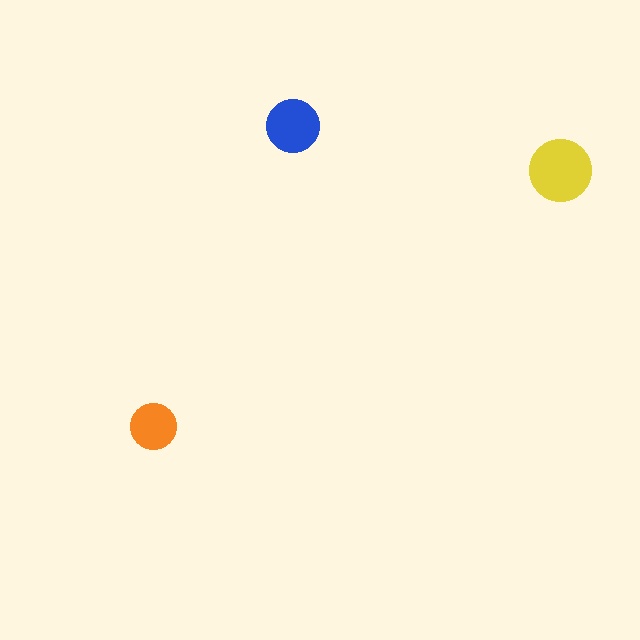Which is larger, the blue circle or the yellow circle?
The yellow one.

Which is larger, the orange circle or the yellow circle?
The yellow one.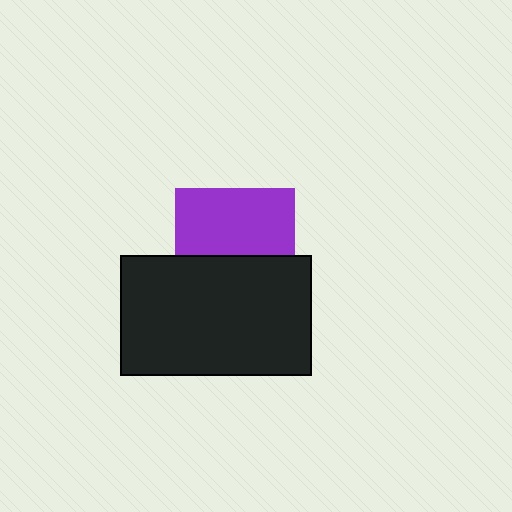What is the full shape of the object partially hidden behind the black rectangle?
The partially hidden object is a purple square.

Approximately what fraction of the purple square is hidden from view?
Roughly 43% of the purple square is hidden behind the black rectangle.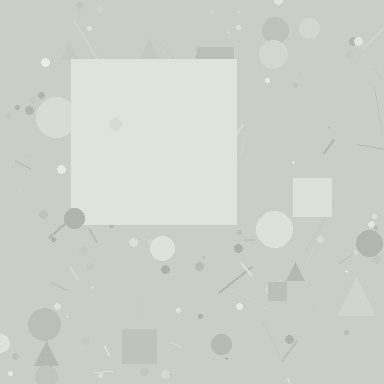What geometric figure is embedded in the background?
A square is embedded in the background.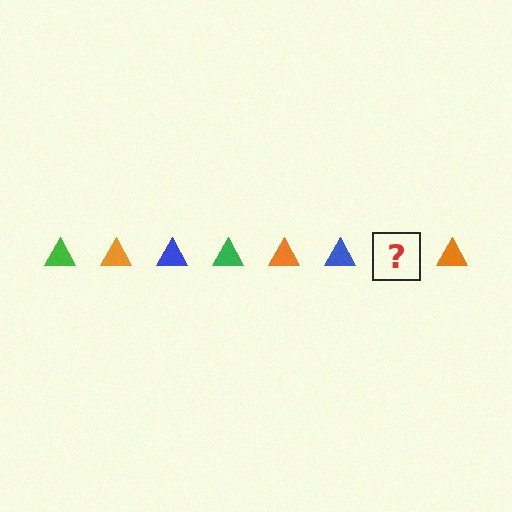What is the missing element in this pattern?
The missing element is a green triangle.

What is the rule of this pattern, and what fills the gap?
The rule is that the pattern cycles through green, orange, blue triangles. The gap should be filled with a green triangle.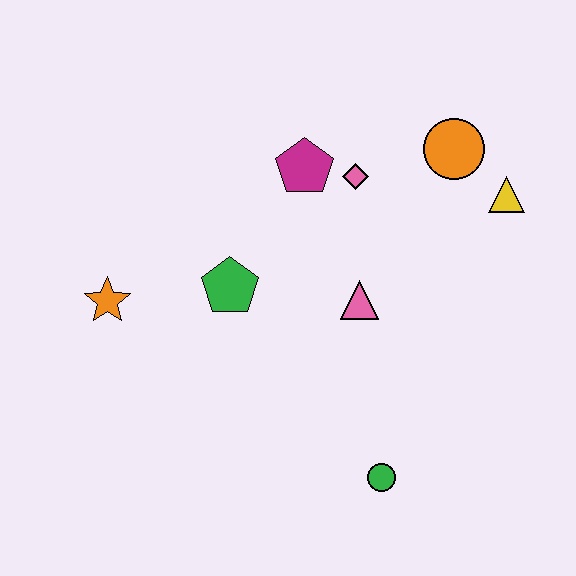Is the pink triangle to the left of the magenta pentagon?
No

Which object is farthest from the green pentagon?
The yellow triangle is farthest from the green pentagon.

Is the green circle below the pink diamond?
Yes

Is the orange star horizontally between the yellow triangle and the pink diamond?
No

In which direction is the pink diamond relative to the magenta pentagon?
The pink diamond is to the right of the magenta pentagon.